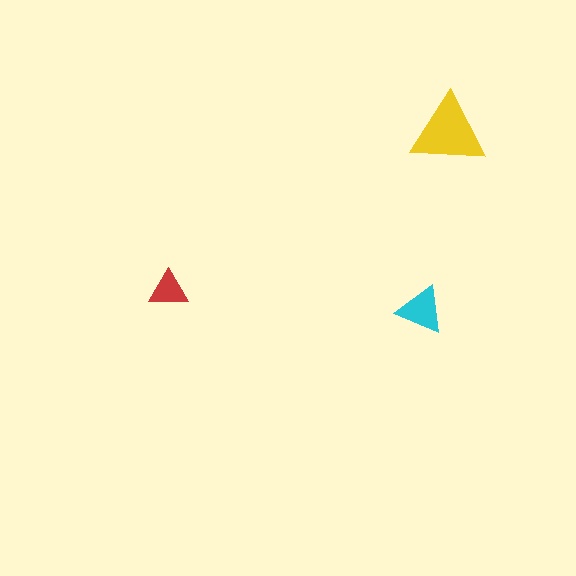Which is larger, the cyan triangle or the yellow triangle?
The yellow one.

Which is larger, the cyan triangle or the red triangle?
The cyan one.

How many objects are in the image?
There are 3 objects in the image.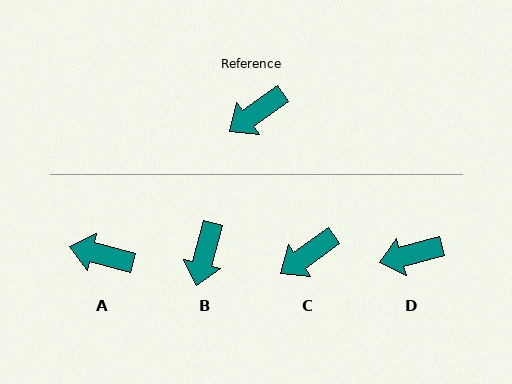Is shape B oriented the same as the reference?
No, it is off by about 41 degrees.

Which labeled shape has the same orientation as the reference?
C.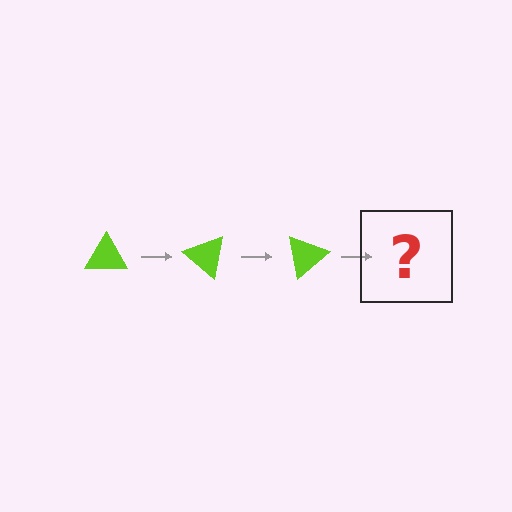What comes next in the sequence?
The next element should be a lime triangle rotated 120 degrees.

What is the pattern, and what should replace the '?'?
The pattern is that the triangle rotates 40 degrees each step. The '?' should be a lime triangle rotated 120 degrees.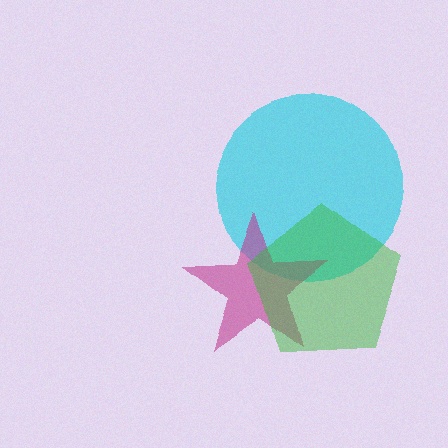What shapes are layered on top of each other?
The layered shapes are: a cyan circle, a magenta star, a green pentagon.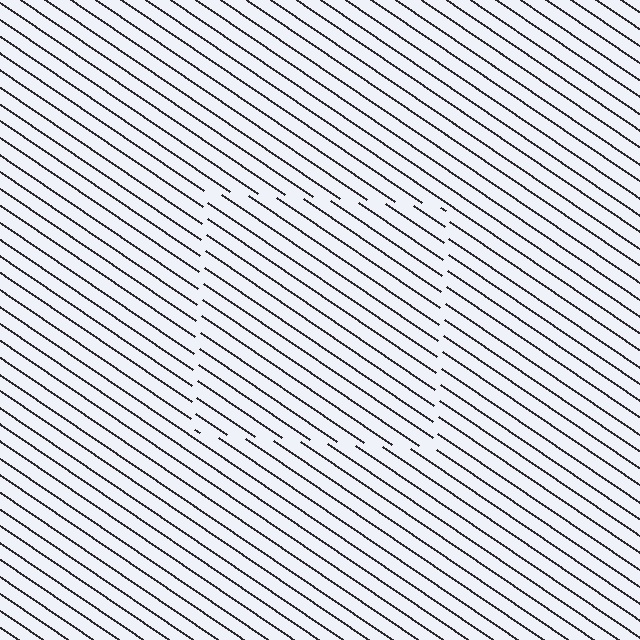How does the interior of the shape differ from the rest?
The interior of the shape contains the same grating, shifted by half a period — the contour is defined by the phase discontinuity where line-ends from the inner and outer gratings abut.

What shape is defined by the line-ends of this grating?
An illusory square. The interior of the shape contains the same grating, shifted by half a period — the contour is defined by the phase discontinuity where line-ends from the inner and outer gratings abut.